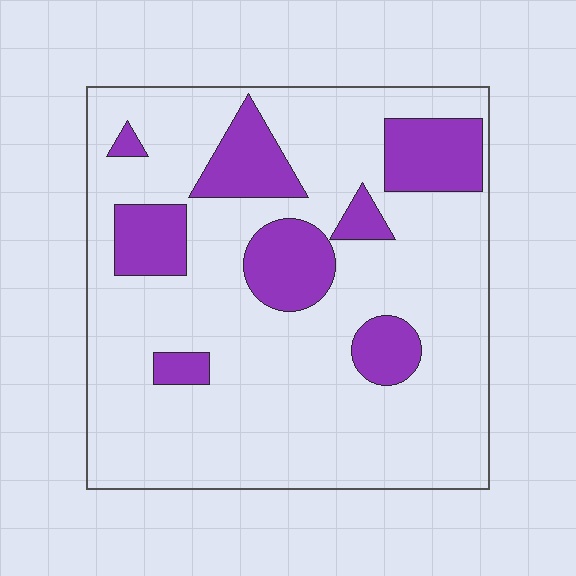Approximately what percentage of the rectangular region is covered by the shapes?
Approximately 20%.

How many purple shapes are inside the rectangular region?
8.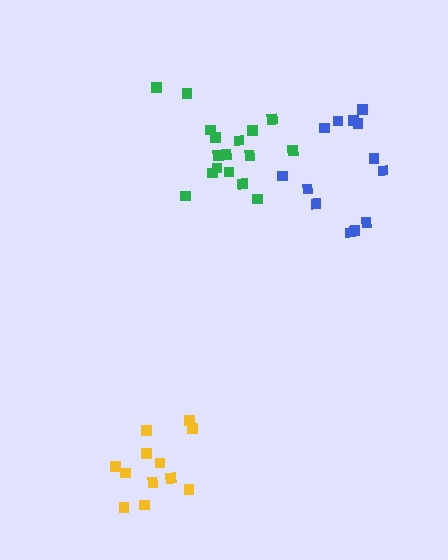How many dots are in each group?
Group 1: 12 dots, Group 2: 17 dots, Group 3: 13 dots (42 total).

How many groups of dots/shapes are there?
There are 3 groups.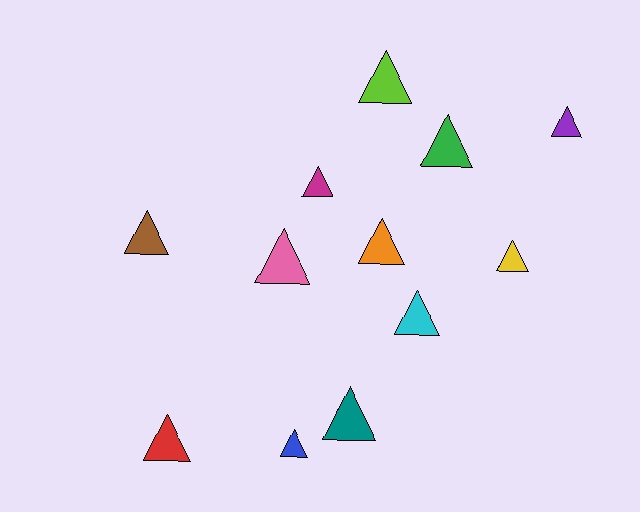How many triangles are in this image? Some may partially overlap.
There are 12 triangles.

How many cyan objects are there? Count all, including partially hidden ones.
There is 1 cyan object.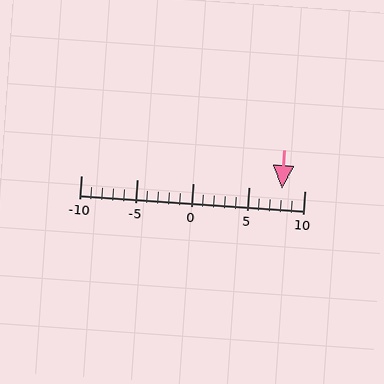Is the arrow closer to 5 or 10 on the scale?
The arrow is closer to 10.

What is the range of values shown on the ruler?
The ruler shows values from -10 to 10.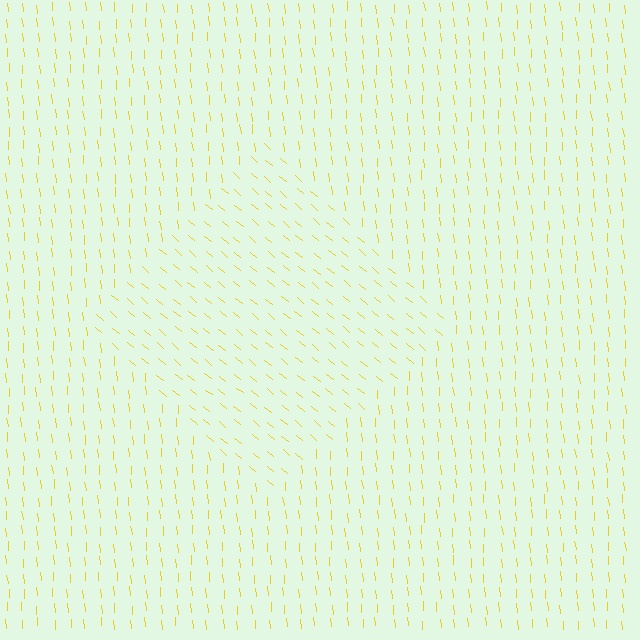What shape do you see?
I see a diamond.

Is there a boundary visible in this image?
Yes, there is a texture boundary formed by a change in line orientation.